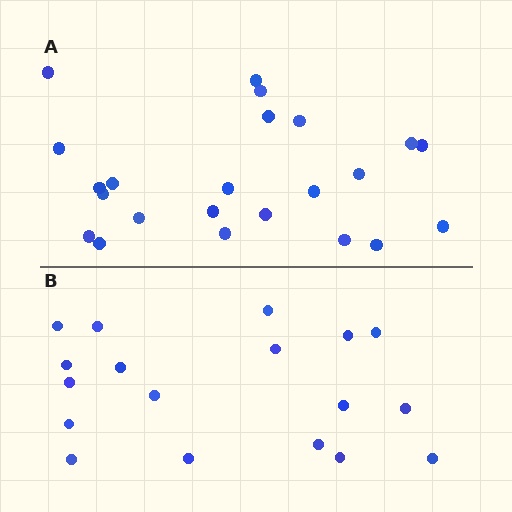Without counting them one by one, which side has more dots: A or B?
Region A (the top region) has more dots.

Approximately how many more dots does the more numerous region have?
Region A has about 5 more dots than region B.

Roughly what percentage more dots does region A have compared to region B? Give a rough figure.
About 30% more.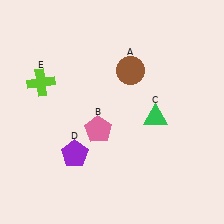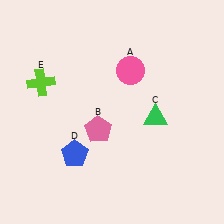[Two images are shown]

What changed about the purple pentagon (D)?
In Image 1, D is purple. In Image 2, it changed to blue.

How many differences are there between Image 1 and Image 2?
There are 2 differences between the two images.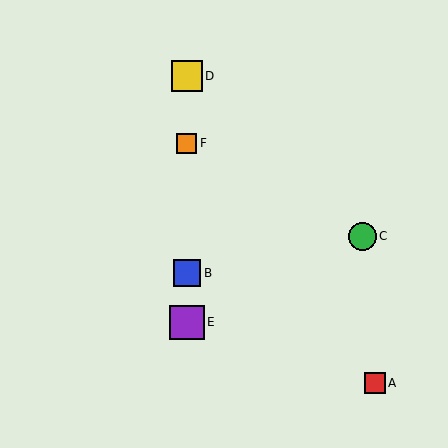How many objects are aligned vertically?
4 objects (B, D, E, F) are aligned vertically.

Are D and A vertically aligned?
No, D is at x≈187 and A is at x≈375.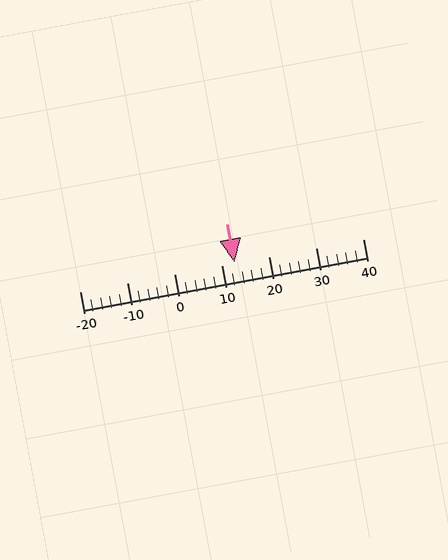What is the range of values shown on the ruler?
The ruler shows values from -20 to 40.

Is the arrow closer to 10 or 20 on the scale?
The arrow is closer to 10.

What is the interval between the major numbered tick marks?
The major tick marks are spaced 10 units apart.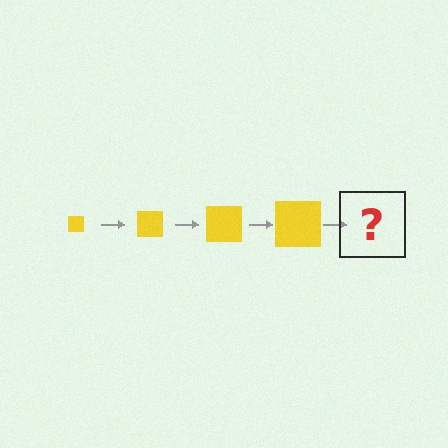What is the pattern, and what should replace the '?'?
The pattern is that the square gets progressively larger each step. The '?' should be a yellow square, larger than the previous one.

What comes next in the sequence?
The next element should be a yellow square, larger than the previous one.